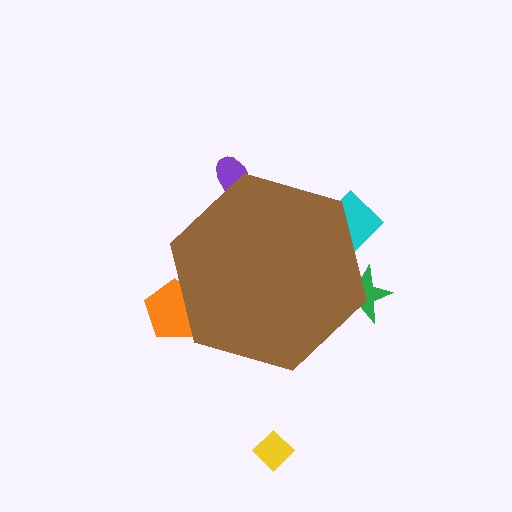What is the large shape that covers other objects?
A brown hexagon.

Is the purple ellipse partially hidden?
Yes, the purple ellipse is partially hidden behind the brown hexagon.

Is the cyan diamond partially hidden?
Yes, the cyan diamond is partially hidden behind the brown hexagon.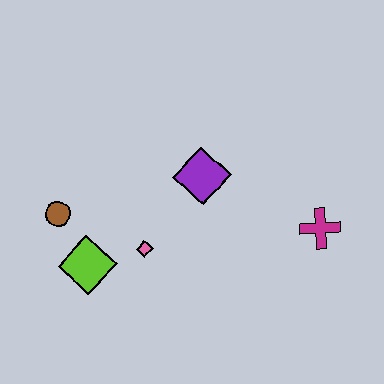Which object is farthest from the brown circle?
The magenta cross is farthest from the brown circle.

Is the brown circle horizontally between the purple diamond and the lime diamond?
No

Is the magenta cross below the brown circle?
Yes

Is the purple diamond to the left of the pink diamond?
No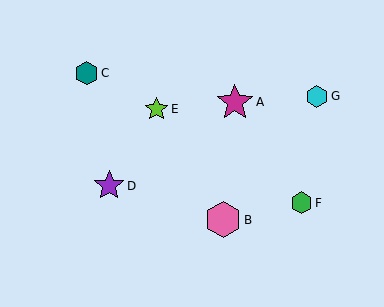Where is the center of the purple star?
The center of the purple star is at (109, 186).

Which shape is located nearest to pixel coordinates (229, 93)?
The magenta star (labeled A) at (235, 102) is nearest to that location.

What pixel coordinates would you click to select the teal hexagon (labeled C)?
Click at (87, 73) to select the teal hexagon C.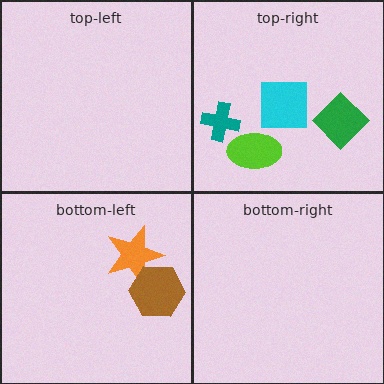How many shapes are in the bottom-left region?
2.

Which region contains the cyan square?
The top-right region.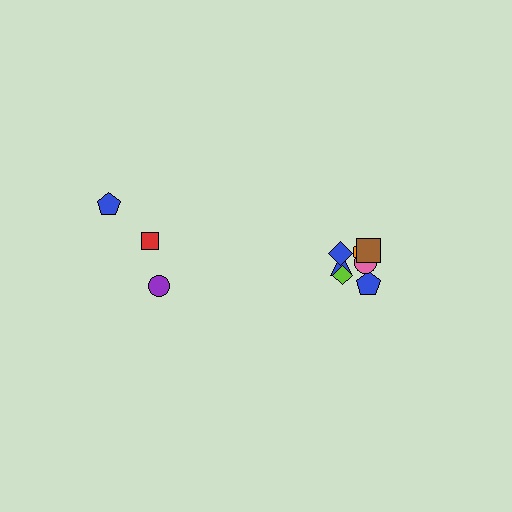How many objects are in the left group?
There are 3 objects.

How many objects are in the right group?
There are 7 objects.